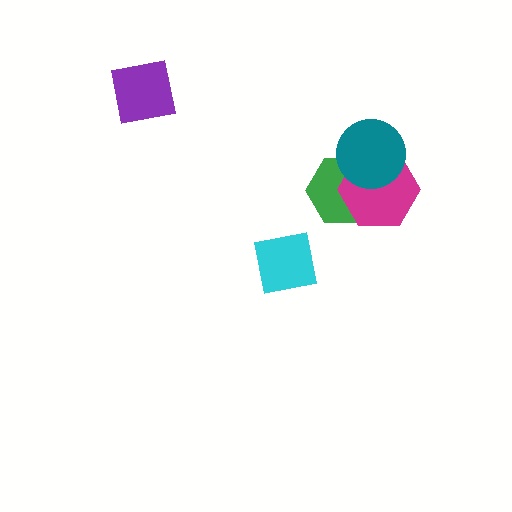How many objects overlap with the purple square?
0 objects overlap with the purple square.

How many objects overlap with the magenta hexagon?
2 objects overlap with the magenta hexagon.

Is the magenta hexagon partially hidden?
Yes, it is partially covered by another shape.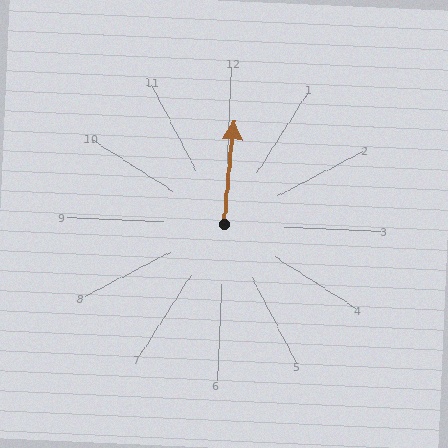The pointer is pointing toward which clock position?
Roughly 12 o'clock.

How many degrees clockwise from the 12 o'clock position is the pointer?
Approximately 3 degrees.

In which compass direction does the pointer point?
North.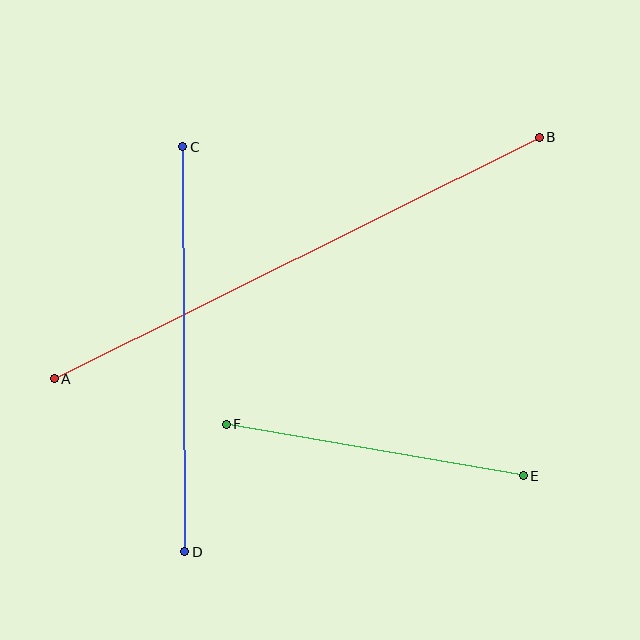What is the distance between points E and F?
The distance is approximately 302 pixels.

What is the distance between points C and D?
The distance is approximately 405 pixels.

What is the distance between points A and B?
The distance is approximately 542 pixels.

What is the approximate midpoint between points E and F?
The midpoint is at approximately (375, 450) pixels.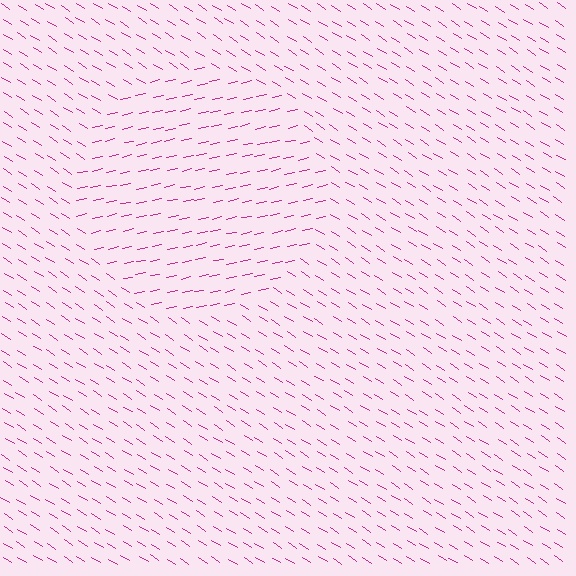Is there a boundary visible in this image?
Yes, there is a texture boundary formed by a change in line orientation.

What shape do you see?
I see a circle.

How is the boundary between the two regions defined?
The boundary is defined purely by a change in line orientation (approximately 45 degrees difference). All lines are the same color and thickness.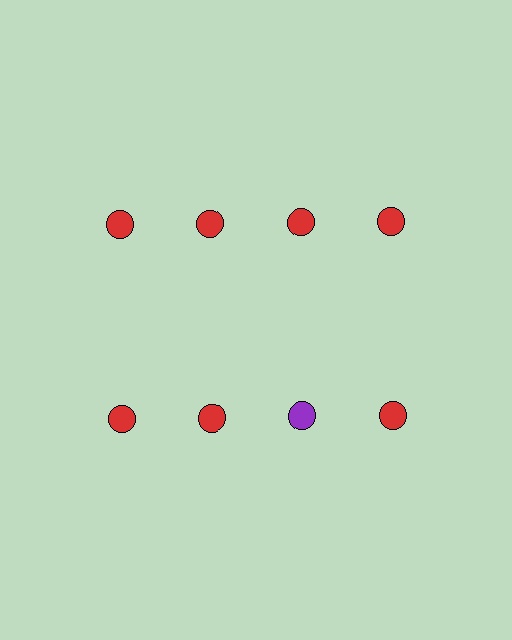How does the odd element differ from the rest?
It has a different color: purple instead of red.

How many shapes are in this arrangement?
There are 8 shapes arranged in a grid pattern.